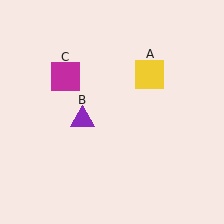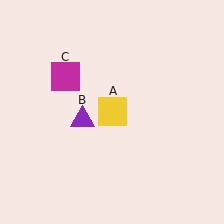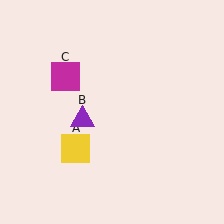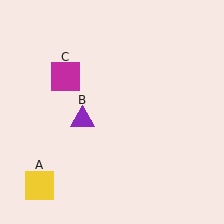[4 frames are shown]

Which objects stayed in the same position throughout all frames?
Purple triangle (object B) and magenta square (object C) remained stationary.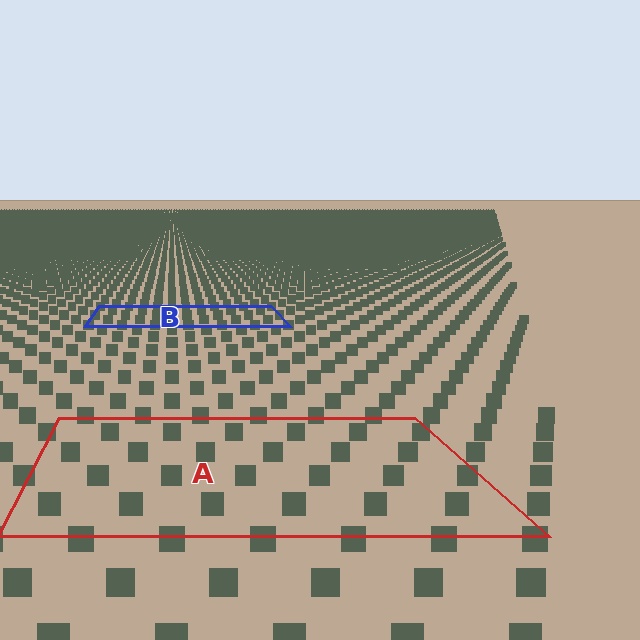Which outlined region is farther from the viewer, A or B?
Region B is farther from the viewer — the texture elements inside it appear smaller and more densely packed.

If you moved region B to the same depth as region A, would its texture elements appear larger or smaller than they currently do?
They would appear larger. At a closer depth, the same texture elements are projected at a bigger on-screen size.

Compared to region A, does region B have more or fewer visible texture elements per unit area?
Region B has more texture elements per unit area — they are packed more densely because it is farther away.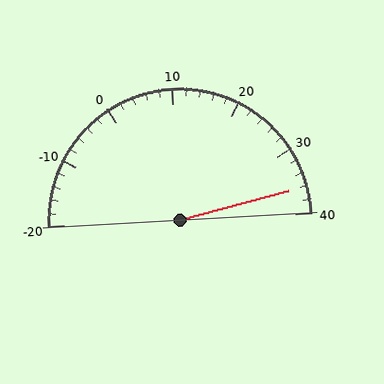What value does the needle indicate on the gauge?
The needle indicates approximately 36.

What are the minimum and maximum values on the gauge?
The gauge ranges from -20 to 40.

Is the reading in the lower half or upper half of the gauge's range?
The reading is in the upper half of the range (-20 to 40).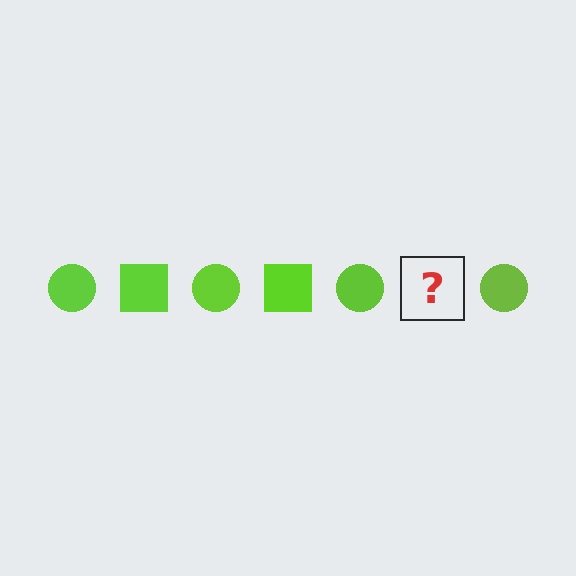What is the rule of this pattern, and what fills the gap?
The rule is that the pattern cycles through circle, square shapes in lime. The gap should be filled with a lime square.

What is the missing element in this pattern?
The missing element is a lime square.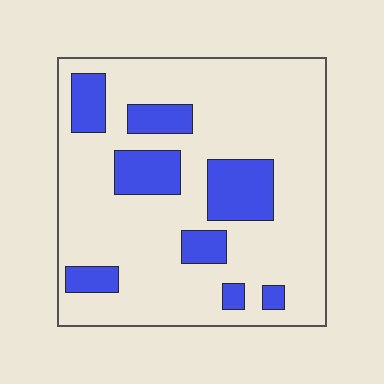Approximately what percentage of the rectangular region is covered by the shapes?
Approximately 20%.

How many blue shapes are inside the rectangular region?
8.